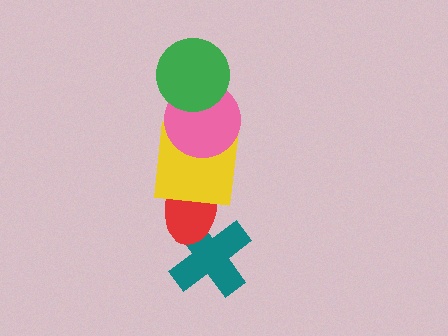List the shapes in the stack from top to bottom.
From top to bottom: the green circle, the pink circle, the yellow square, the red ellipse, the teal cross.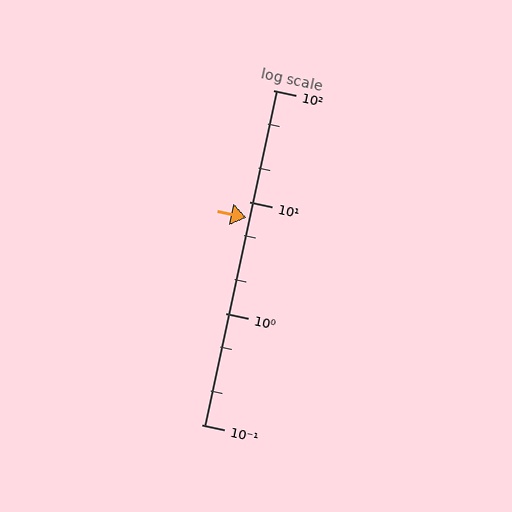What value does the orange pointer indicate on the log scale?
The pointer indicates approximately 7.2.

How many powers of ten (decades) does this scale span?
The scale spans 3 decades, from 0.1 to 100.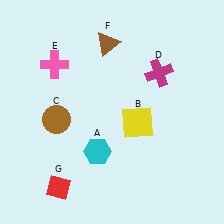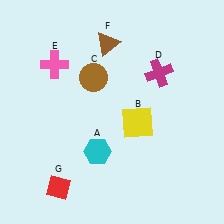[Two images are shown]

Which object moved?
The brown circle (C) moved up.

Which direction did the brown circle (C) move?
The brown circle (C) moved up.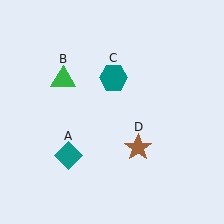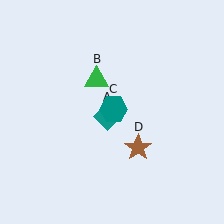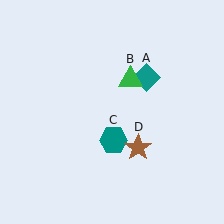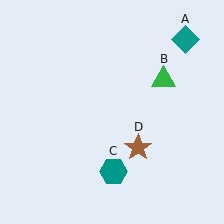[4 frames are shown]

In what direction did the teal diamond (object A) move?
The teal diamond (object A) moved up and to the right.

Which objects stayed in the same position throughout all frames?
Brown star (object D) remained stationary.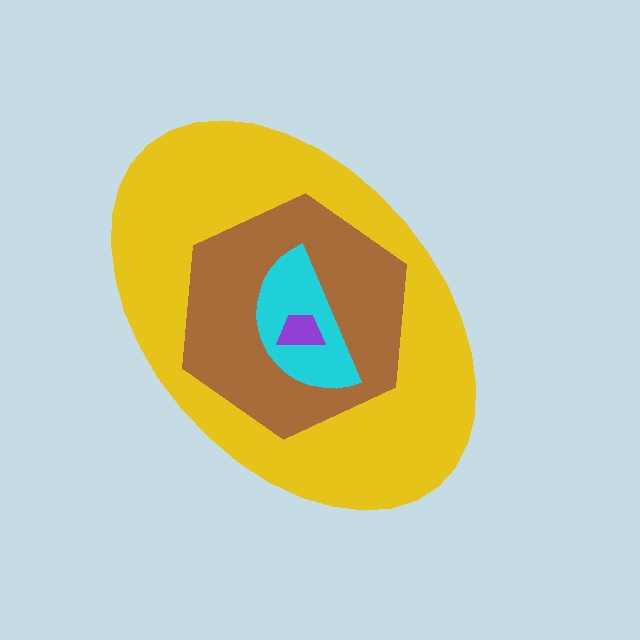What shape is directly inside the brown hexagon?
The cyan semicircle.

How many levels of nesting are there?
4.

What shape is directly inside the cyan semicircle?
The purple trapezoid.